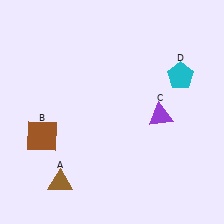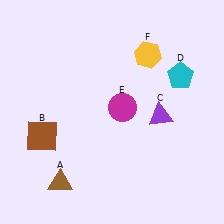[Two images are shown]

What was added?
A magenta circle (E), a yellow hexagon (F) were added in Image 2.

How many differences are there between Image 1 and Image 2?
There are 2 differences between the two images.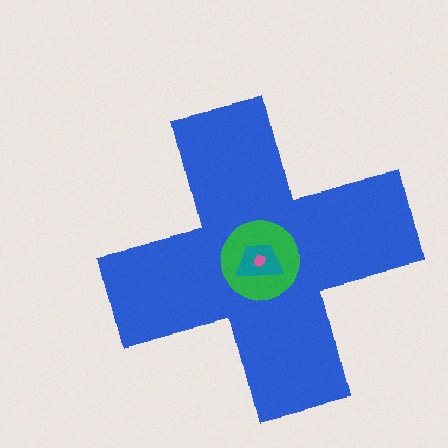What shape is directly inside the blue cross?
The green circle.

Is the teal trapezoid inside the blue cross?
Yes.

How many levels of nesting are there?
4.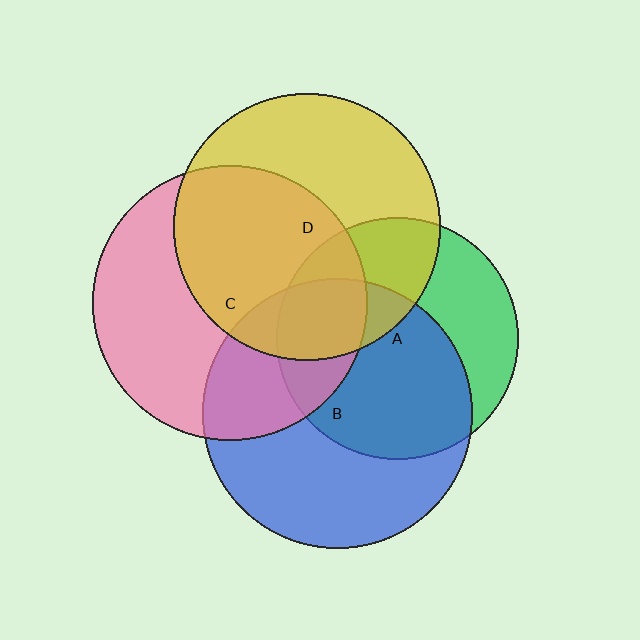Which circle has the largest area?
Circle C (pink).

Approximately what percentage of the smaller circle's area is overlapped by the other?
Approximately 25%.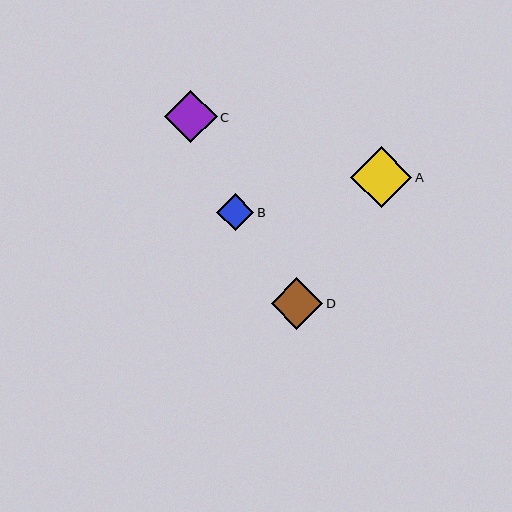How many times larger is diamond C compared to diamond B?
Diamond C is approximately 1.4 times the size of diamond B.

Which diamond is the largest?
Diamond A is the largest with a size of approximately 61 pixels.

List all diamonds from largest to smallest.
From largest to smallest: A, C, D, B.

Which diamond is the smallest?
Diamond B is the smallest with a size of approximately 37 pixels.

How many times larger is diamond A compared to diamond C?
Diamond A is approximately 1.2 times the size of diamond C.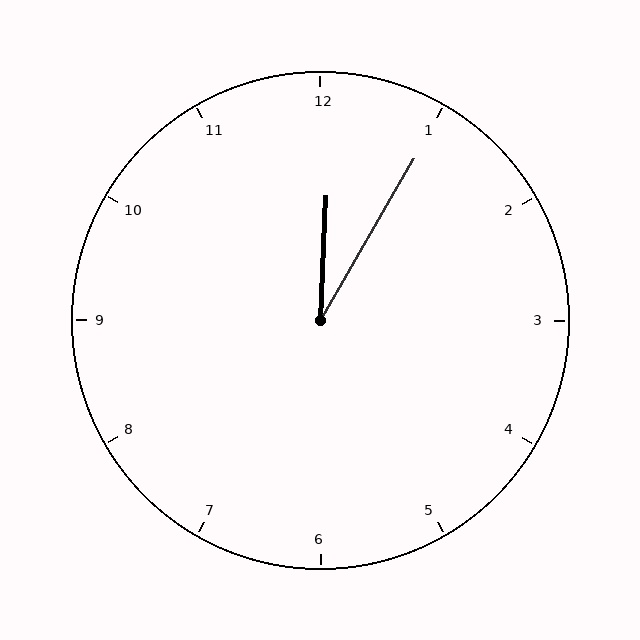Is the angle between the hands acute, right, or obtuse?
It is acute.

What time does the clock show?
12:05.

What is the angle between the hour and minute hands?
Approximately 28 degrees.